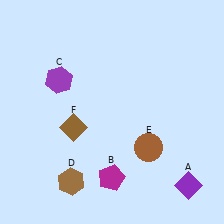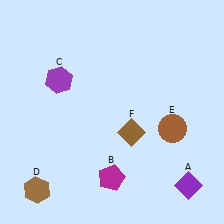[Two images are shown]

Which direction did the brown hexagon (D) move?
The brown hexagon (D) moved left.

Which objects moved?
The objects that moved are: the brown hexagon (D), the brown circle (E), the brown diamond (F).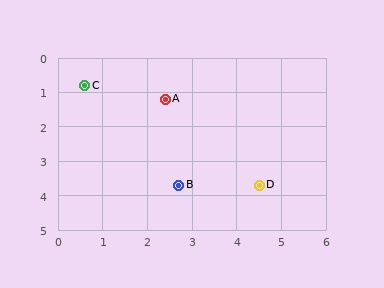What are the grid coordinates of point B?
Point B is at approximately (2.7, 3.7).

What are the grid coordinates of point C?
Point C is at approximately (0.6, 0.8).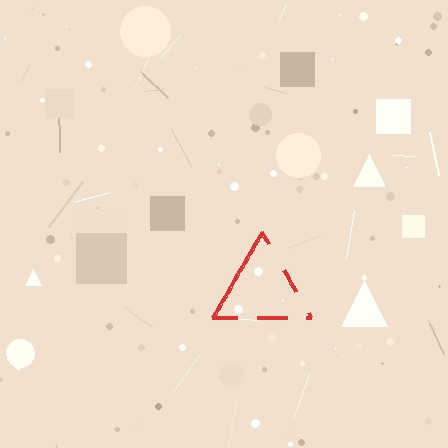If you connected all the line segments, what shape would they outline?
They would outline a triangle.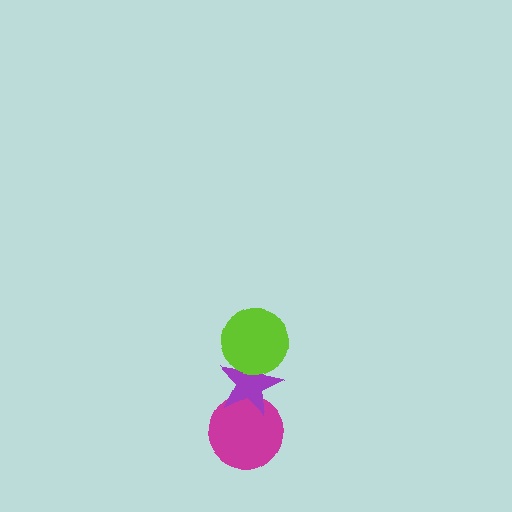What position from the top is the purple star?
The purple star is 2nd from the top.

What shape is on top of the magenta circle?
The purple star is on top of the magenta circle.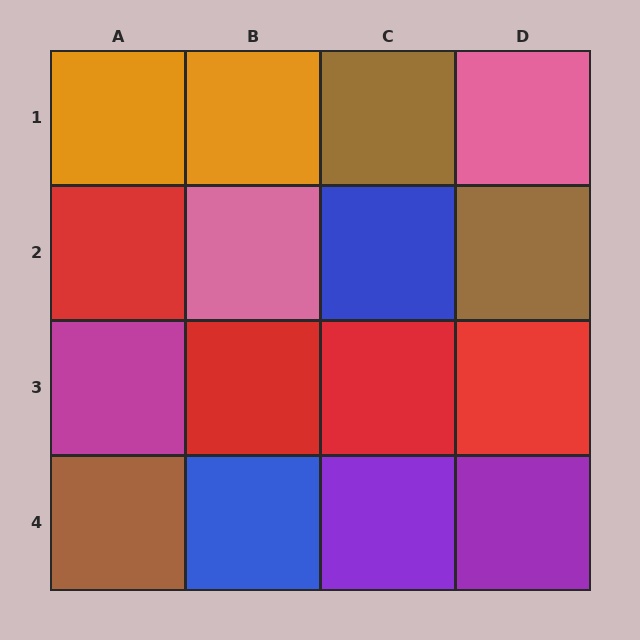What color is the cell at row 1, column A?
Orange.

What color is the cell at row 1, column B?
Orange.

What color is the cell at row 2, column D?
Brown.